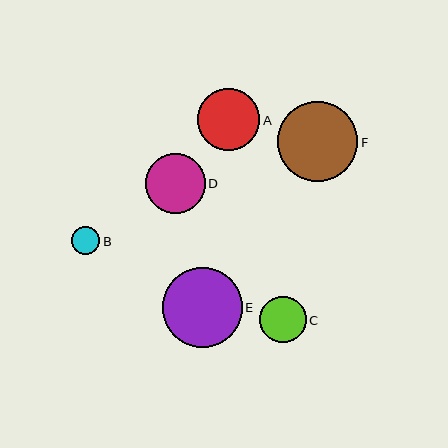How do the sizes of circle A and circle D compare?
Circle A and circle D are approximately the same size.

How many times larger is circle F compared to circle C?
Circle F is approximately 1.7 times the size of circle C.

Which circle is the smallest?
Circle B is the smallest with a size of approximately 28 pixels.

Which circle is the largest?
Circle F is the largest with a size of approximately 80 pixels.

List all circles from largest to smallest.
From largest to smallest: F, E, A, D, C, B.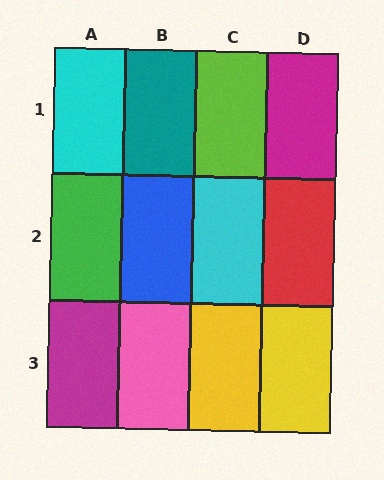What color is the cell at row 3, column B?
Pink.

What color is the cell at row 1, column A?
Cyan.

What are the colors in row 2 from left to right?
Green, blue, cyan, red.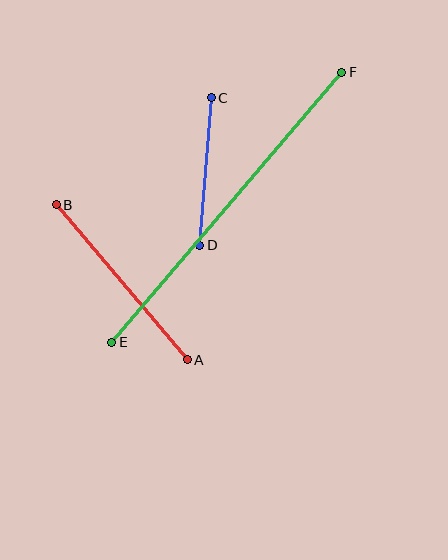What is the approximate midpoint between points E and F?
The midpoint is at approximately (227, 207) pixels.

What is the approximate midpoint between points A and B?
The midpoint is at approximately (122, 282) pixels.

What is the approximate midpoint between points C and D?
The midpoint is at approximately (205, 171) pixels.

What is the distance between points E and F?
The distance is approximately 355 pixels.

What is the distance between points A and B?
The distance is approximately 203 pixels.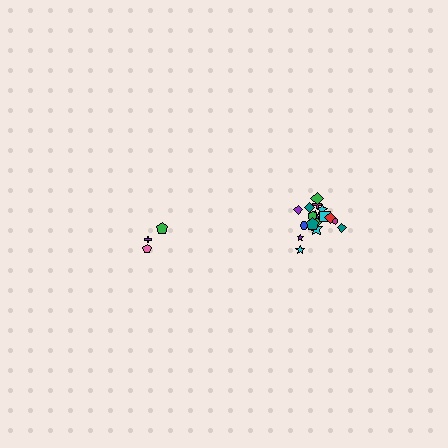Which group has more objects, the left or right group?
The right group.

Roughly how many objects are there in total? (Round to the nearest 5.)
Roughly 20 objects in total.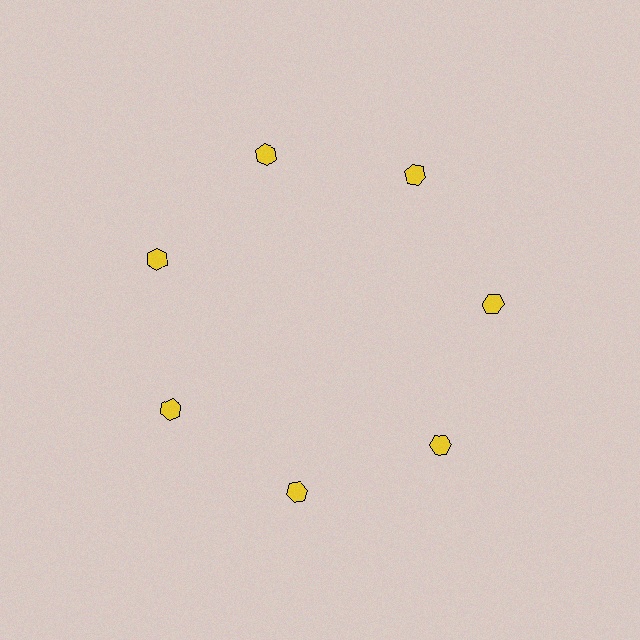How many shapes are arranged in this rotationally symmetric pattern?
There are 7 shapes, arranged in 7 groups of 1.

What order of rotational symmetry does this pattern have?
This pattern has 7-fold rotational symmetry.